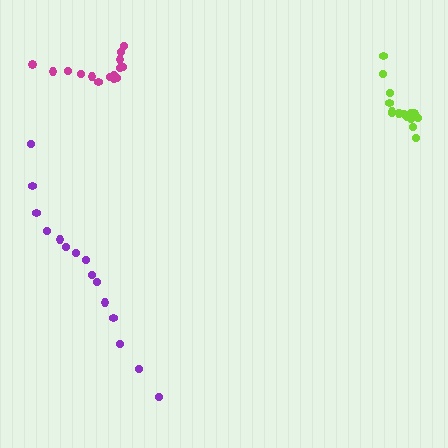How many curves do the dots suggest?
There are 3 distinct paths.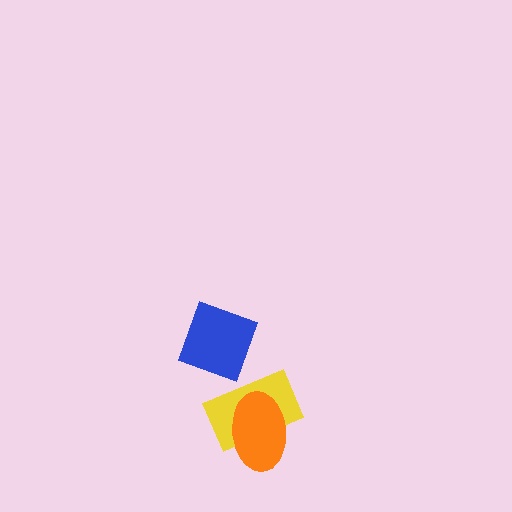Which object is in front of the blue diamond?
The yellow rectangle is in front of the blue diamond.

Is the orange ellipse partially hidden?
No, no other shape covers it.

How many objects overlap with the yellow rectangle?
2 objects overlap with the yellow rectangle.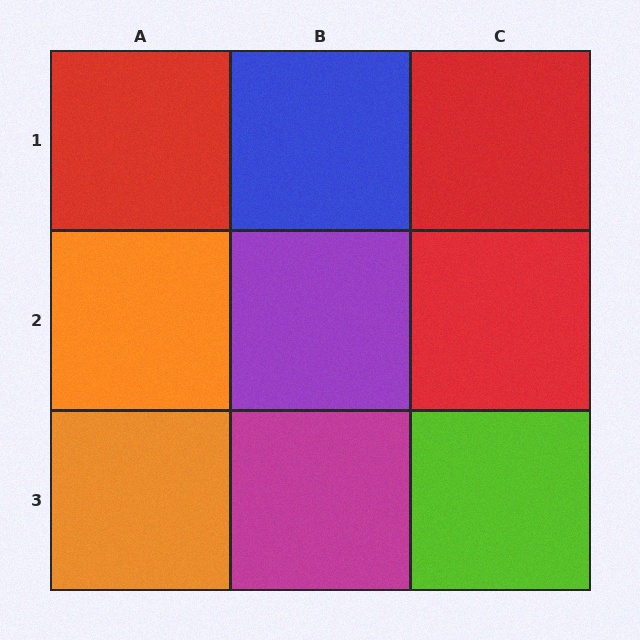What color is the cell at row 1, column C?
Red.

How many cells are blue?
1 cell is blue.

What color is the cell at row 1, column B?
Blue.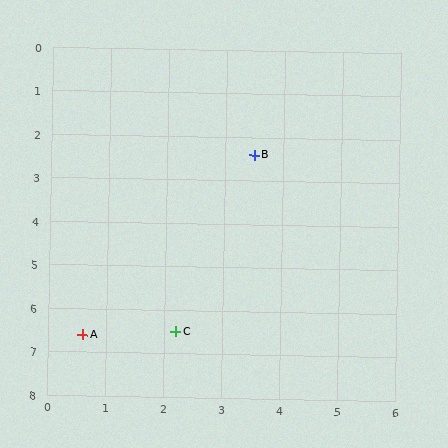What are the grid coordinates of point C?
Point C is at approximately (2.2, 6.5).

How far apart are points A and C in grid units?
Points A and C are about 1.6 grid units apart.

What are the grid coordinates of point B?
Point B is at approximately (3.5, 2.4).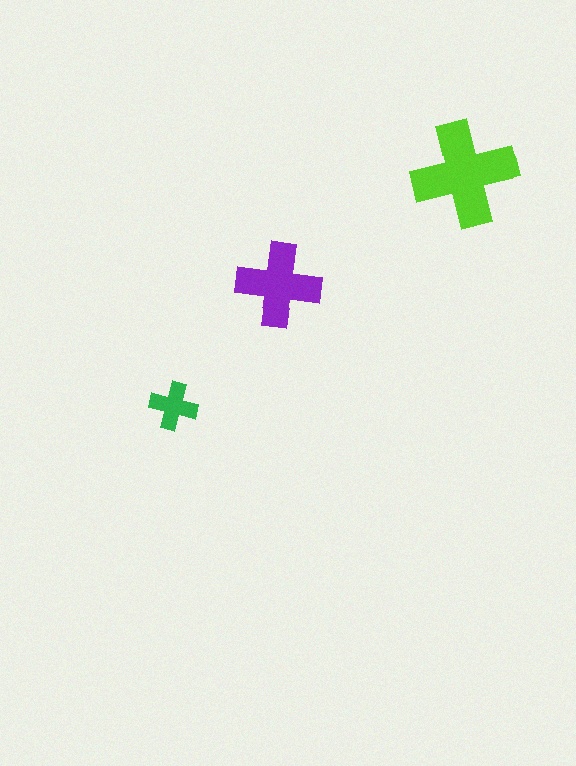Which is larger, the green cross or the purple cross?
The purple one.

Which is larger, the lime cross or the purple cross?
The lime one.